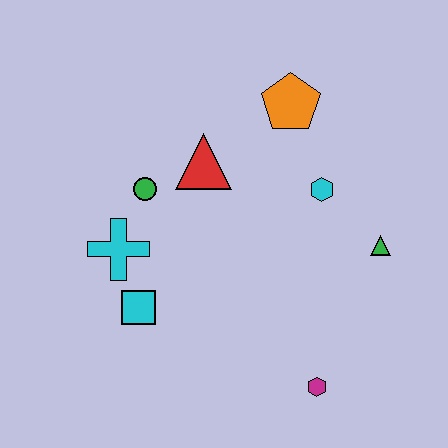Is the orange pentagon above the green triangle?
Yes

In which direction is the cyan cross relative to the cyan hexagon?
The cyan cross is to the left of the cyan hexagon.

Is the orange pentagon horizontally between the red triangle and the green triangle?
Yes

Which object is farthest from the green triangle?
The cyan cross is farthest from the green triangle.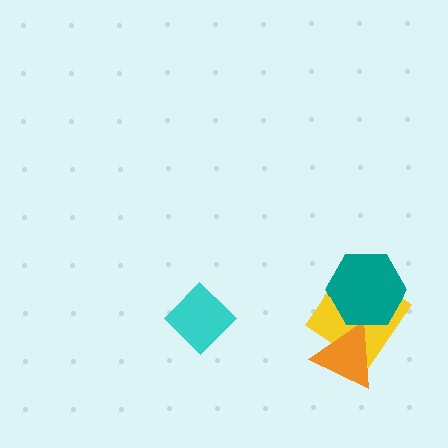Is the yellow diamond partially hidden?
Yes, it is partially covered by another shape.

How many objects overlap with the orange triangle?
2 objects overlap with the orange triangle.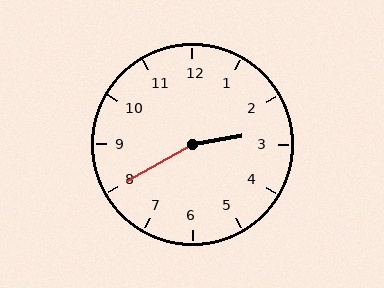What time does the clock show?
2:40.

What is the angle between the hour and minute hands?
Approximately 160 degrees.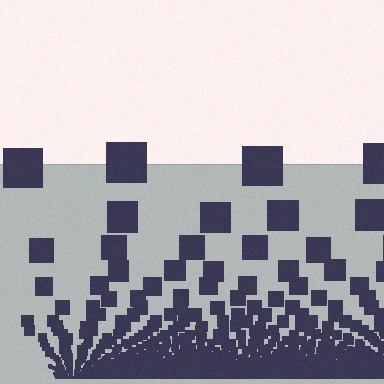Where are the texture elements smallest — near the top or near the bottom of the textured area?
Near the bottom.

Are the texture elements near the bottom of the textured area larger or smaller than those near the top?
Smaller. The gradient is inverted — elements near the bottom are smaller and denser.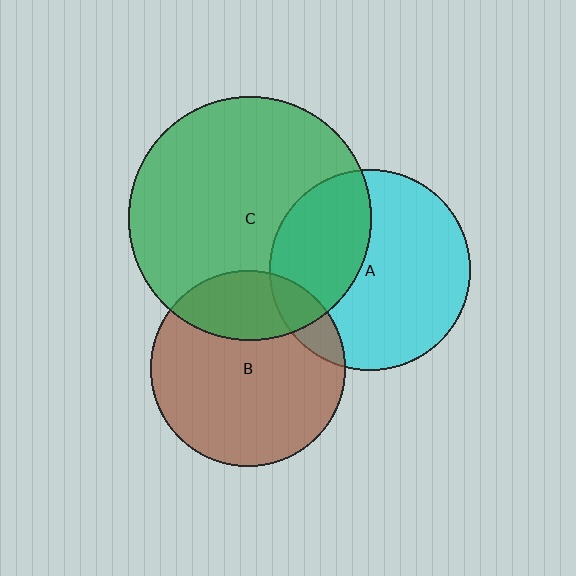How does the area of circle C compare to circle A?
Approximately 1.5 times.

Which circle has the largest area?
Circle C (green).